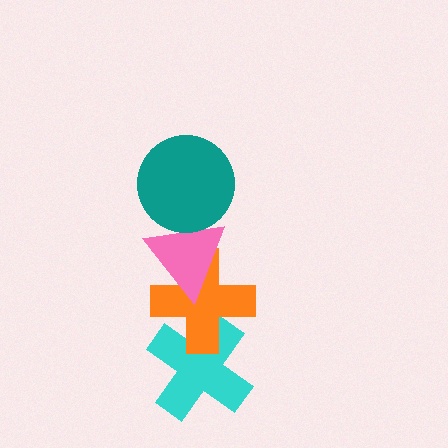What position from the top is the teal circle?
The teal circle is 1st from the top.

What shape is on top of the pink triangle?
The teal circle is on top of the pink triangle.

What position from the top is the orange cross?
The orange cross is 3rd from the top.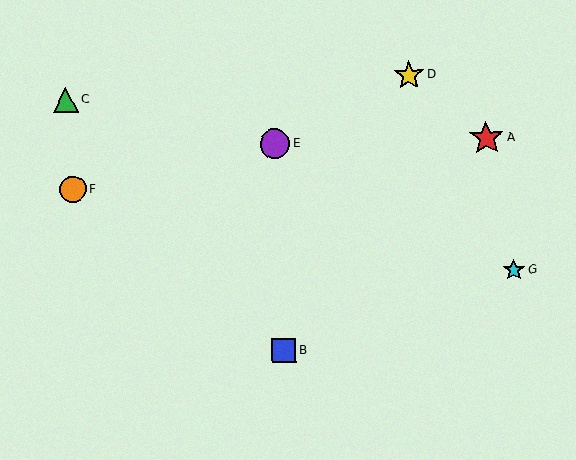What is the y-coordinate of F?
Object F is at y≈189.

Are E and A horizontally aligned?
Yes, both are at y≈144.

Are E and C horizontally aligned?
No, E is at y≈144 and C is at y≈100.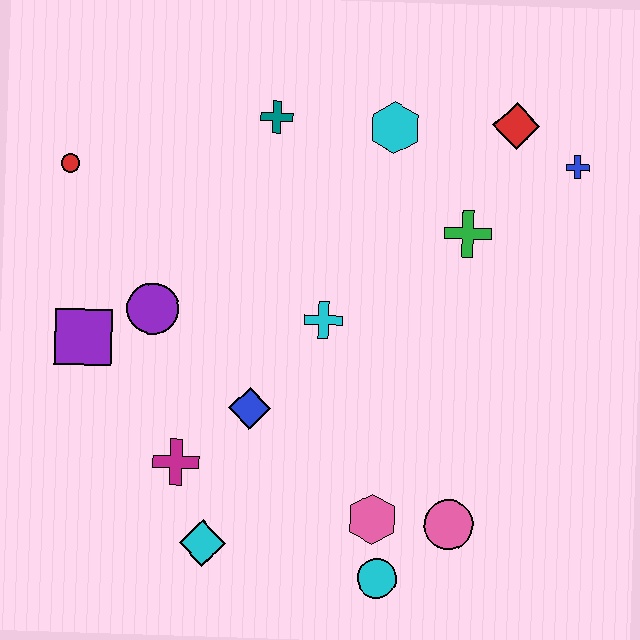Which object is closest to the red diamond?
The blue cross is closest to the red diamond.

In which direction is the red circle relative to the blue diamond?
The red circle is above the blue diamond.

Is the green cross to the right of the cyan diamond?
Yes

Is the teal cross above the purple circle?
Yes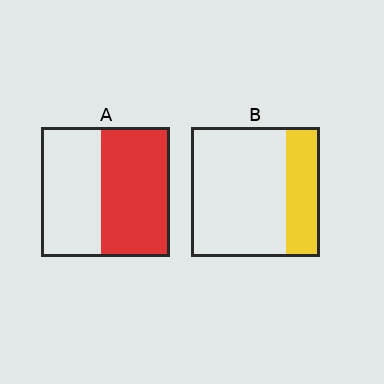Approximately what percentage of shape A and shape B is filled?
A is approximately 55% and B is approximately 25%.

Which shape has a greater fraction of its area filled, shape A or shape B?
Shape A.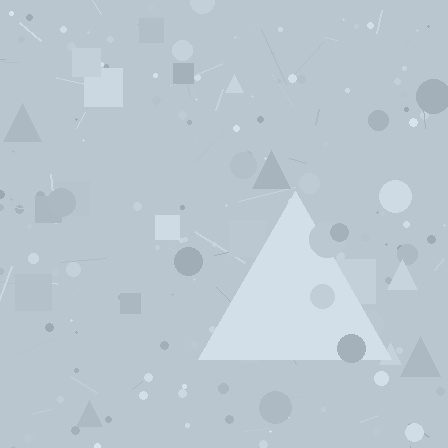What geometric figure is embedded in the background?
A triangle is embedded in the background.